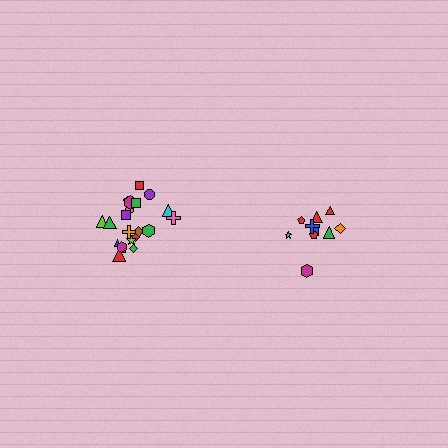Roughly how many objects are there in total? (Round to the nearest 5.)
Roughly 30 objects in total.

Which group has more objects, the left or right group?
The left group.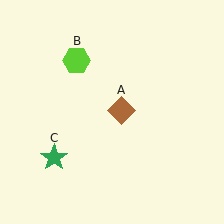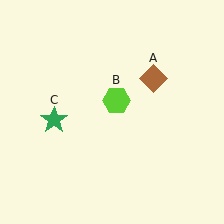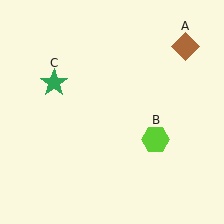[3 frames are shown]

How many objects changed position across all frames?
3 objects changed position: brown diamond (object A), lime hexagon (object B), green star (object C).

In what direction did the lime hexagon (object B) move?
The lime hexagon (object B) moved down and to the right.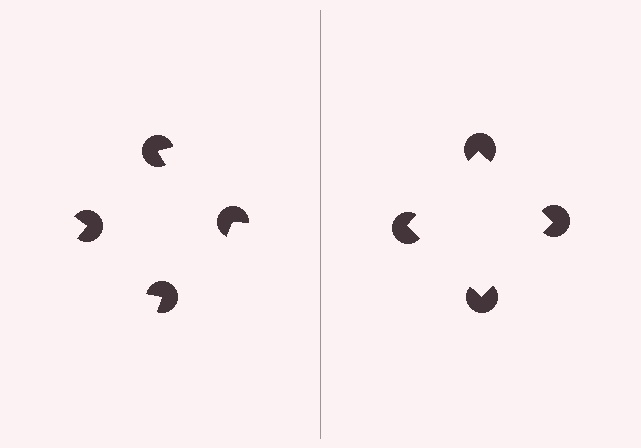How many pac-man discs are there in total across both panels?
8 — 4 on each side.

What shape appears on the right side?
An illusory square.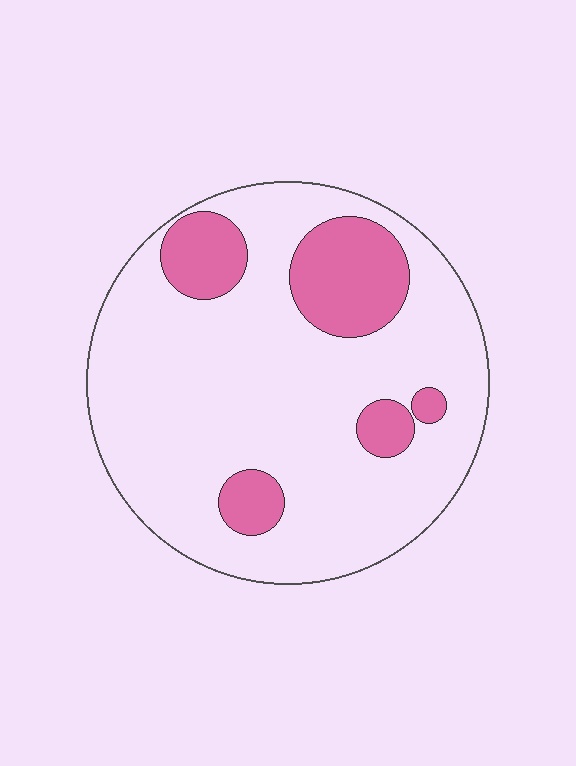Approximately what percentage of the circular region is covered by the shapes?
Approximately 20%.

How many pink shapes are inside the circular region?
5.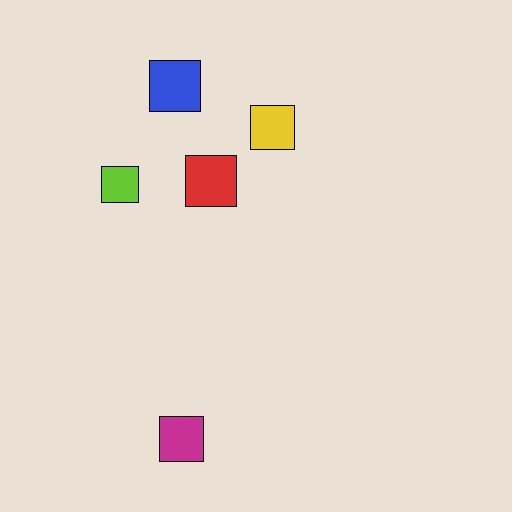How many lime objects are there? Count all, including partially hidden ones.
There is 1 lime object.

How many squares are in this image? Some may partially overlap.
There are 5 squares.